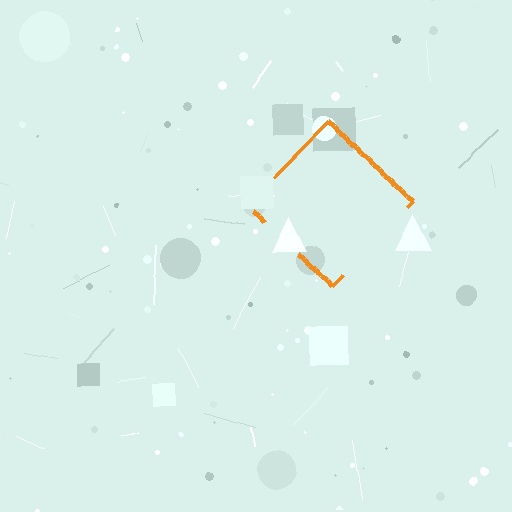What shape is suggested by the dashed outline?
The dashed outline suggests a diamond.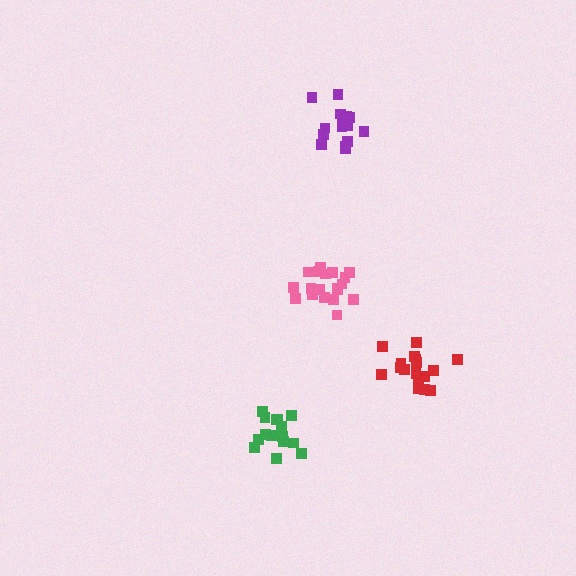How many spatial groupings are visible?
There are 4 spatial groupings.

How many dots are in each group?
Group 1: 17 dots, Group 2: 17 dots, Group 3: 15 dots, Group 4: 19 dots (68 total).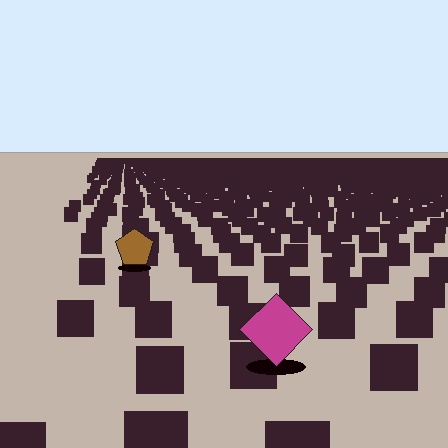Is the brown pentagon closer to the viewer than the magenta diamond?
No. The magenta diamond is closer — you can tell from the texture gradient: the ground texture is coarser near it.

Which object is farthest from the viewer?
The brown pentagon is farthest from the viewer. It appears smaller and the ground texture around it is denser.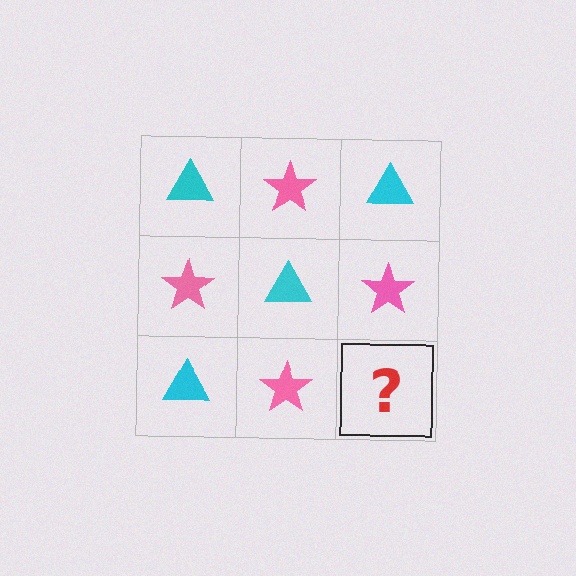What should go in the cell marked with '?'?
The missing cell should contain a cyan triangle.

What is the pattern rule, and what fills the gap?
The rule is that it alternates cyan triangle and pink star in a checkerboard pattern. The gap should be filled with a cyan triangle.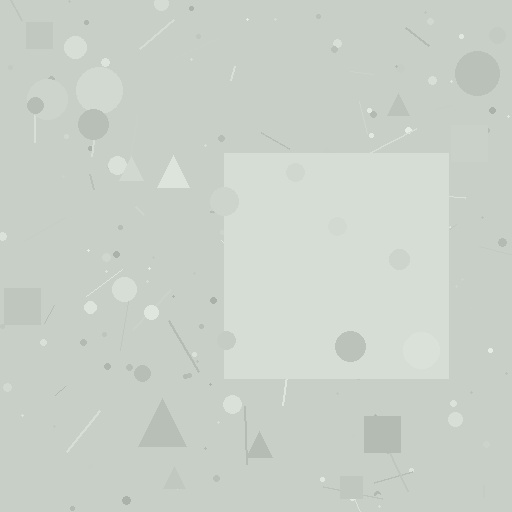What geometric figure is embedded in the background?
A square is embedded in the background.